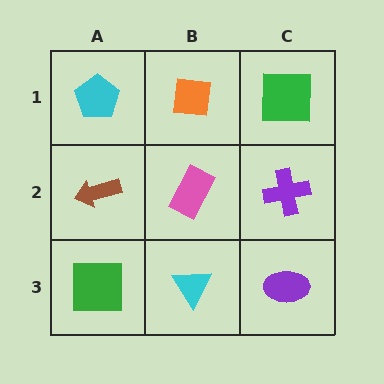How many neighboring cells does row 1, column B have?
3.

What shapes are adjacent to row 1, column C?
A purple cross (row 2, column C), an orange square (row 1, column B).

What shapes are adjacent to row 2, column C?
A green square (row 1, column C), a purple ellipse (row 3, column C), a pink rectangle (row 2, column B).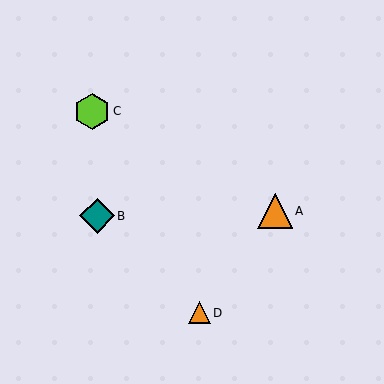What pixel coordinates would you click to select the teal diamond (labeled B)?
Click at (97, 216) to select the teal diamond B.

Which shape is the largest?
The lime hexagon (labeled C) is the largest.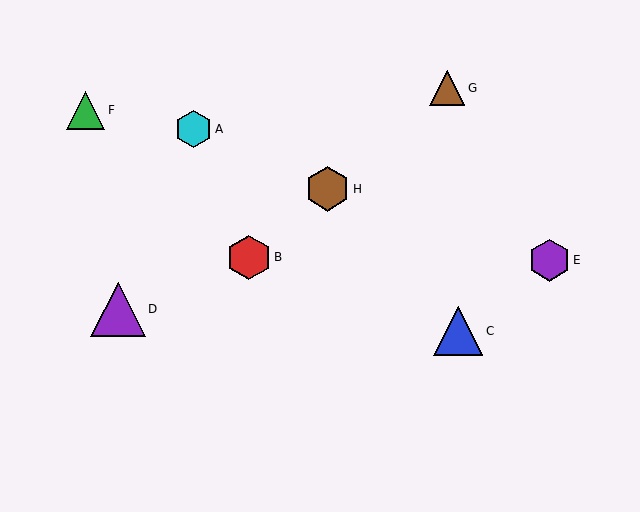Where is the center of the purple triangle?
The center of the purple triangle is at (118, 309).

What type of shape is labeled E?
Shape E is a purple hexagon.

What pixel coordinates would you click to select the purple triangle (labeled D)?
Click at (118, 309) to select the purple triangle D.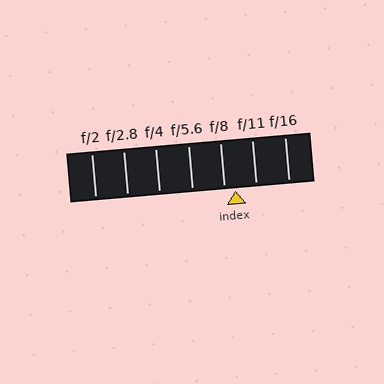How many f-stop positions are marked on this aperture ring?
There are 7 f-stop positions marked.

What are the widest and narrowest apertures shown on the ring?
The widest aperture shown is f/2 and the narrowest is f/16.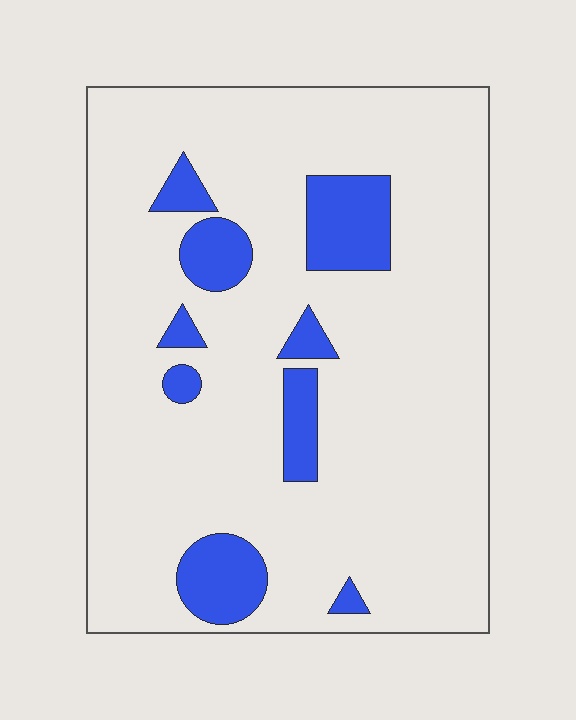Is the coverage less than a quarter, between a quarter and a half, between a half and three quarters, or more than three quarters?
Less than a quarter.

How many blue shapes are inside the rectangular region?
9.